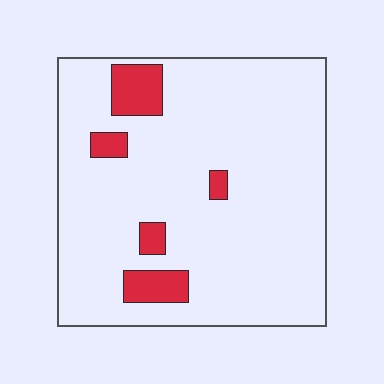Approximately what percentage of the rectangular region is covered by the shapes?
Approximately 10%.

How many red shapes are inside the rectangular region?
5.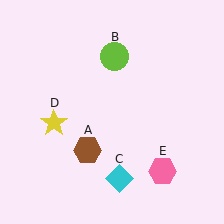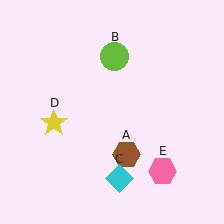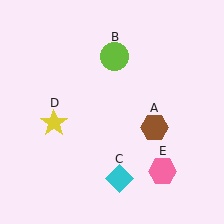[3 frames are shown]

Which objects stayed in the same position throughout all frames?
Lime circle (object B) and cyan diamond (object C) and yellow star (object D) and pink hexagon (object E) remained stationary.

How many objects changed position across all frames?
1 object changed position: brown hexagon (object A).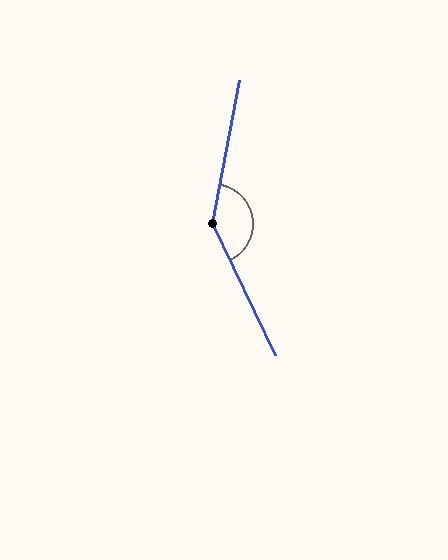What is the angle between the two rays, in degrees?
Approximately 144 degrees.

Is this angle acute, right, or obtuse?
It is obtuse.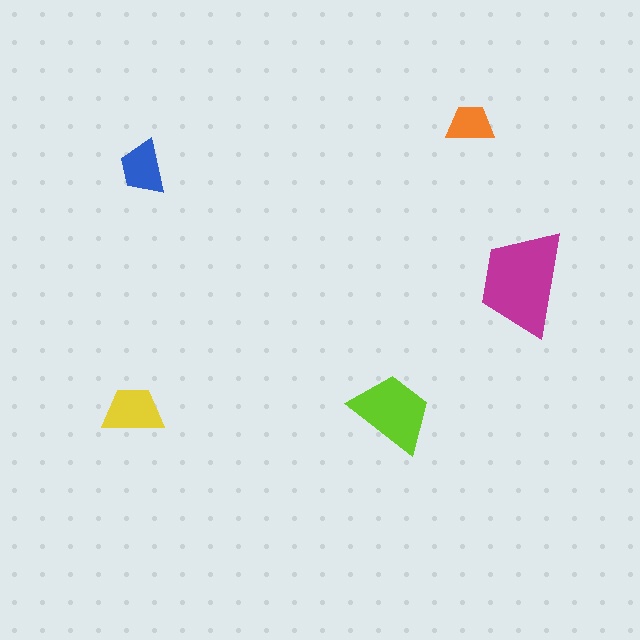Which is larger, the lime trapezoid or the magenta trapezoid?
The magenta one.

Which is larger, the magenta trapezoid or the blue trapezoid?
The magenta one.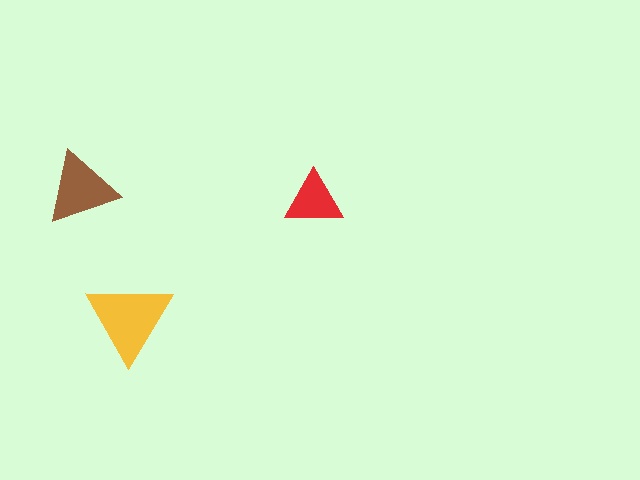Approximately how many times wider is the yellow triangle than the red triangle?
About 1.5 times wider.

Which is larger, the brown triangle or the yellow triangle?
The yellow one.